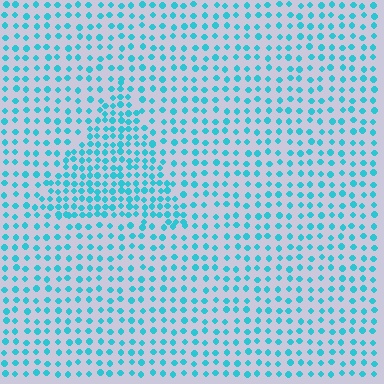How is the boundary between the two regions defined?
The boundary is defined by a change in element density (approximately 1.8x ratio). All elements are the same color, size, and shape.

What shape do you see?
I see a triangle.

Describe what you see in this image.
The image contains small cyan elements arranged at two different densities. A triangle-shaped region is visible where the elements are more densely packed than the surrounding area.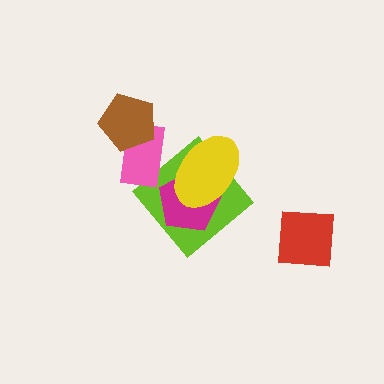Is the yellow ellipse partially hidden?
No, no other shape covers it.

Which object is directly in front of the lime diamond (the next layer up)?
The pink rectangle is directly in front of the lime diamond.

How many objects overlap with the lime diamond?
3 objects overlap with the lime diamond.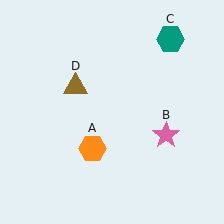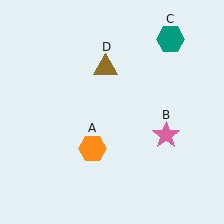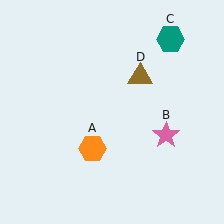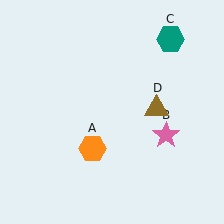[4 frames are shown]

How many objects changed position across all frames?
1 object changed position: brown triangle (object D).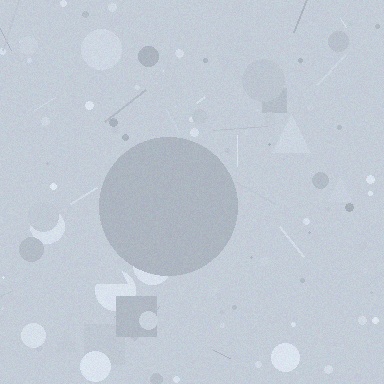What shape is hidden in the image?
A circle is hidden in the image.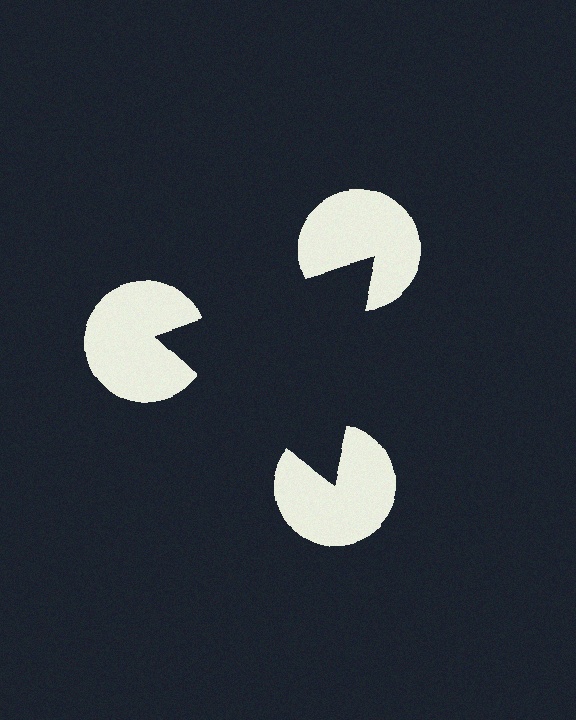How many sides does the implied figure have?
3 sides.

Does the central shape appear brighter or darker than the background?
It typically appears slightly darker than the background, even though no actual brightness change is drawn.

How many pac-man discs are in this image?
There are 3 — one at each vertex of the illusory triangle.